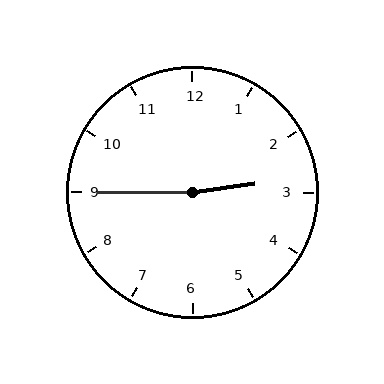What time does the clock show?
2:45.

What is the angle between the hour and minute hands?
Approximately 172 degrees.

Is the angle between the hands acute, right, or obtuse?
It is obtuse.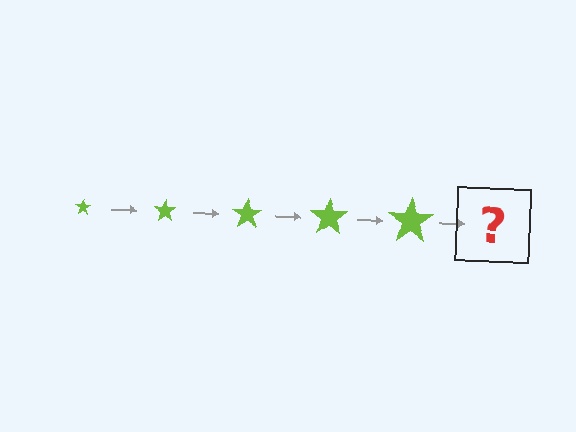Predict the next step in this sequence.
The next step is a lime star, larger than the previous one.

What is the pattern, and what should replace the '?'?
The pattern is that the star gets progressively larger each step. The '?' should be a lime star, larger than the previous one.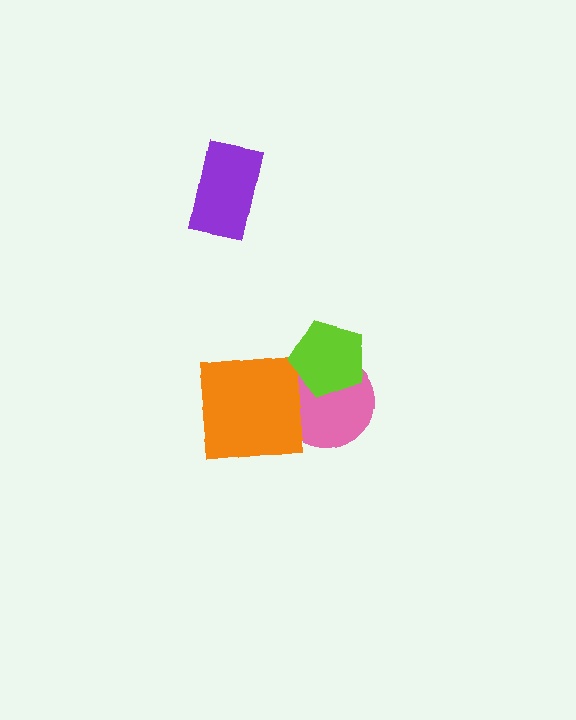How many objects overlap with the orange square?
1 object overlaps with the orange square.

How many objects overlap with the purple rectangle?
0 objects overlap with the purple rectangle.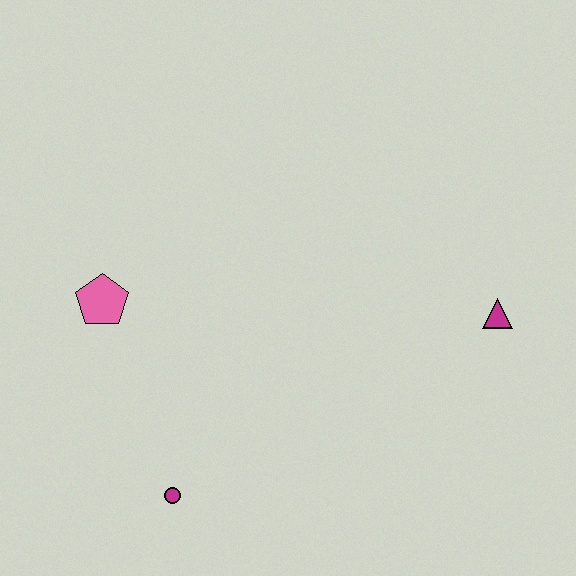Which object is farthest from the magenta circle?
The magenta triangle is farthest from the magenta circle.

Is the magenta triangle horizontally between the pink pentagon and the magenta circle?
No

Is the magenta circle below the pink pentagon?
Yes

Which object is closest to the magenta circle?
The pink pentagon is closest to the magenta circle.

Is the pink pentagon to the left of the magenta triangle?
Yes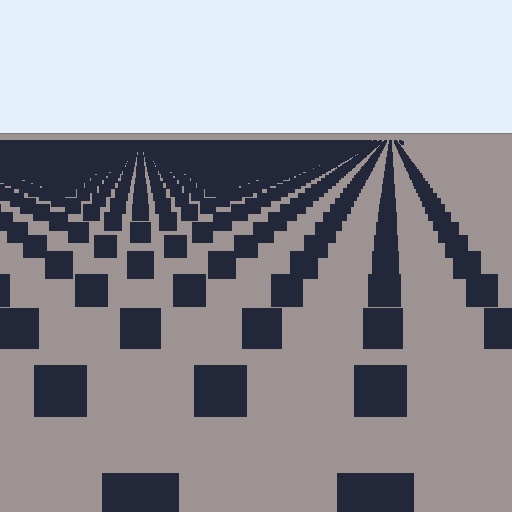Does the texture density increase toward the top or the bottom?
Density increases toward the top.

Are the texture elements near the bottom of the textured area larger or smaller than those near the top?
Larger. Near the bottom, elements are closer to the viewer and appear at a bigger on-screen size.